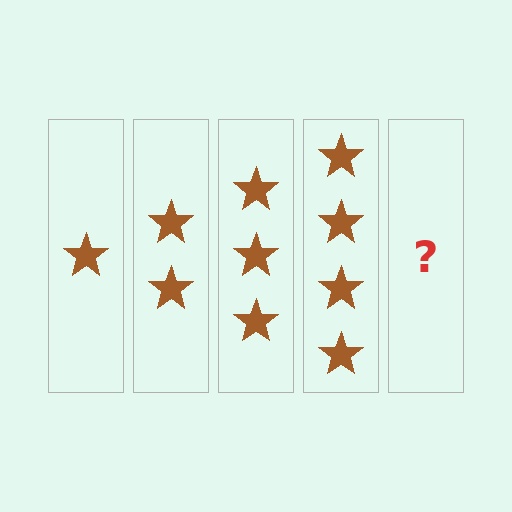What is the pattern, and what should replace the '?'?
The pattern is that each step adds one more star. The '?' should be 5 stars.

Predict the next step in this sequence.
The next step is 5 stars.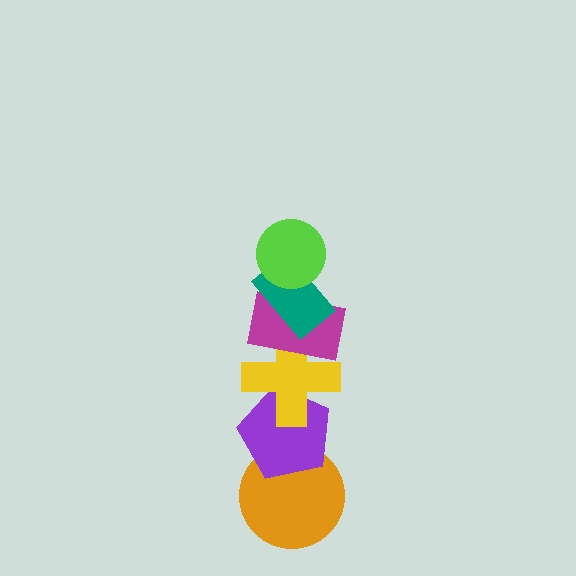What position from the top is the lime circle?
The lime circle is 1st from the top.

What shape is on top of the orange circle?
The purple pentagon is on top of the orange circle.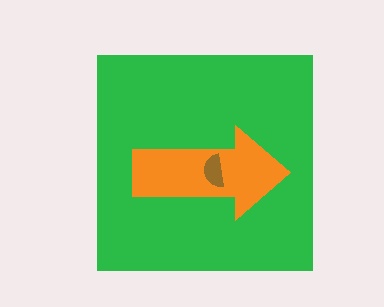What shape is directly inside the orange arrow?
The brown semicircle.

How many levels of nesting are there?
3.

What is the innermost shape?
The brown semicircle.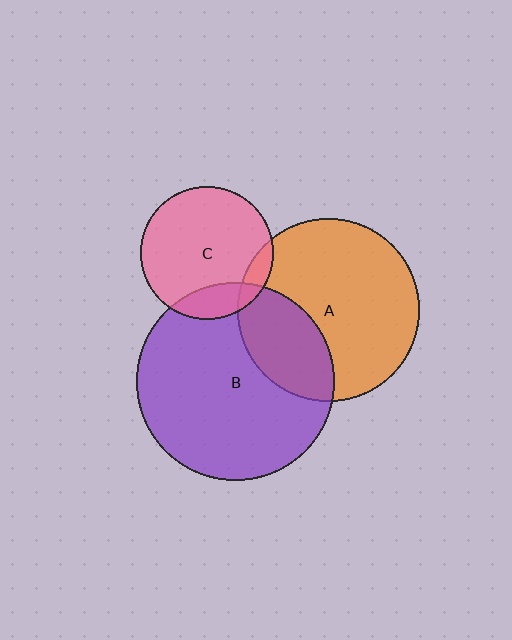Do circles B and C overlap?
Yes.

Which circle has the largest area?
Circle B (purple).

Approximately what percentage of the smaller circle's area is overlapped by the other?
Approximately 15%.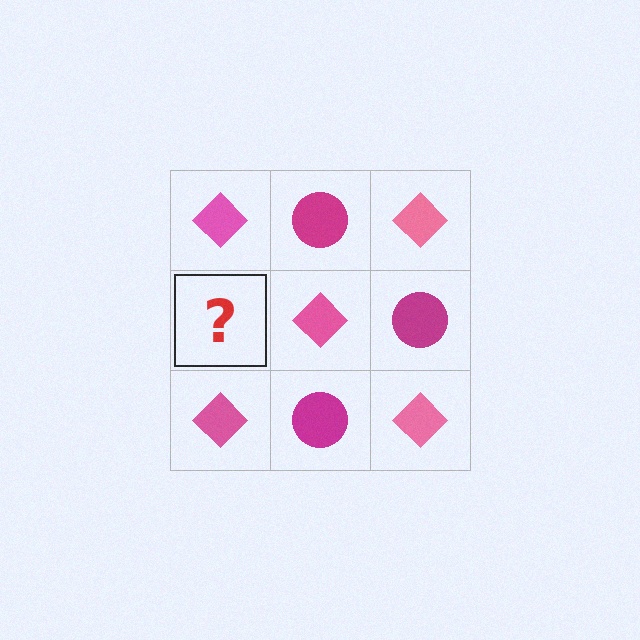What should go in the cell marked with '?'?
The missing cell should contain a magenta circle.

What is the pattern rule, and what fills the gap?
The rule is that it alternates pink diamond and magenta circle in a checkerboard pattern. The gap should be filled with a magenta circle.